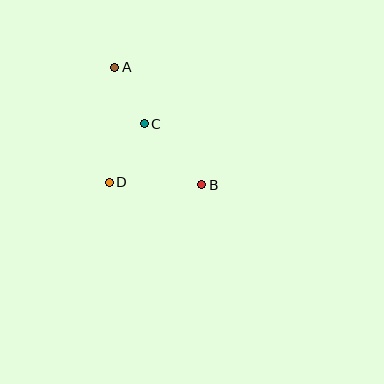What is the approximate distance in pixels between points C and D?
The distance between C and D is approximately 68 pixels.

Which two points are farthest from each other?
Points A and B are farthest from each other.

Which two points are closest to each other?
Points A and C are closest to each other.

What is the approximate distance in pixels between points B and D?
The distance between B and D is approximately 93 pixels.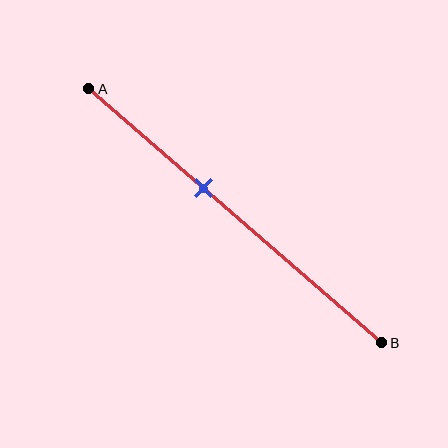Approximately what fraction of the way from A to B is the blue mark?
The blue mark is approximately 40% of the way from A to B.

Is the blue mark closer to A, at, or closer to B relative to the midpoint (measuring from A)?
The blue mark is closer to point A than the midpoint of segment AB.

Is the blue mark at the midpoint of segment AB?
No, the mark is at about 40% from A, not at the 50% midpoint.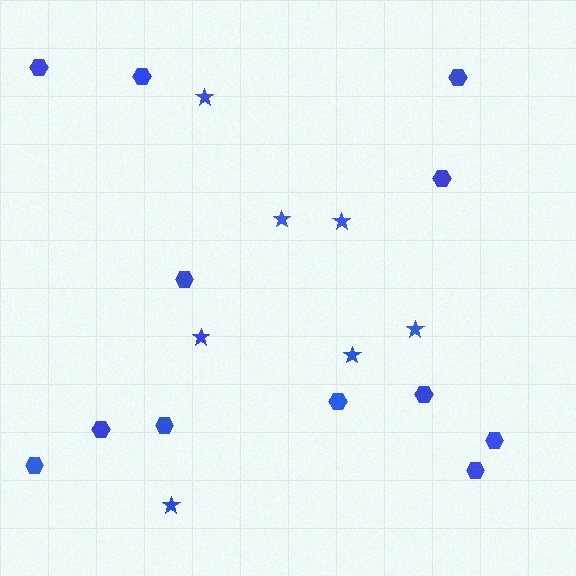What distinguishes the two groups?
There are 2 groups: one group of hexagons (12) and one group of stars (7).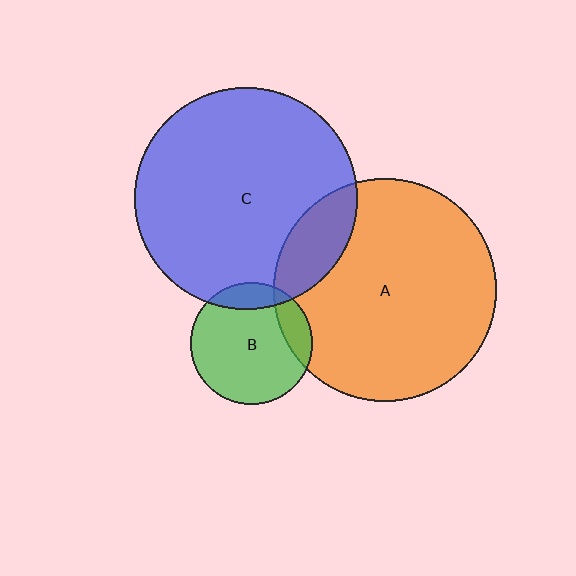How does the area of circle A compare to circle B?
Approximately 3.4 times.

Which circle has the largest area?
Circle A (orange).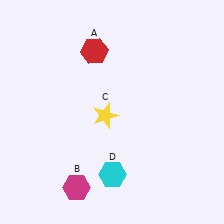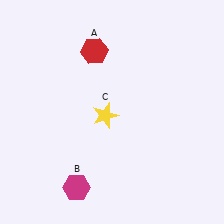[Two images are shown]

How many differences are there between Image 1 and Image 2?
There is 1 difference between the two images.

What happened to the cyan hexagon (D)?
The cyan hexagon (D) was removed in Image 2. It was in the bottom-right area of Image 1.